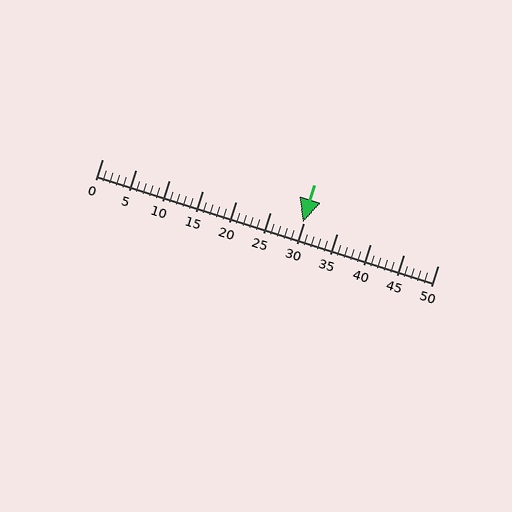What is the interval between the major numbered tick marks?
The major tick marks are spaced 5 units apart.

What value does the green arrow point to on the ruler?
The green arrow points to approximately 30.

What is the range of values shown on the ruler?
The ruler shows values from 0 to 50.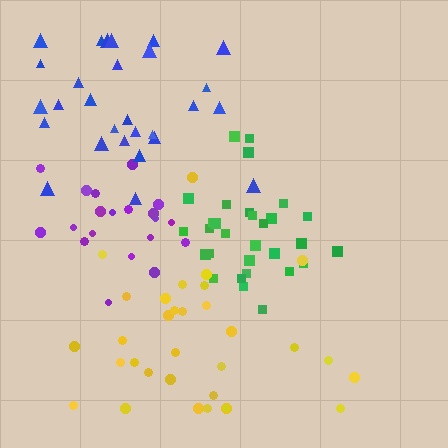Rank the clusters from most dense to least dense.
green, purple, yellow, blue.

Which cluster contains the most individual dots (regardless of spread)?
Yellow (32).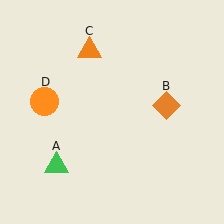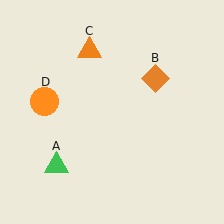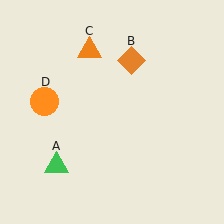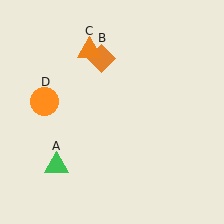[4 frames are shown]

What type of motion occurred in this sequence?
The orange diamond (object B) rotated counterclockwise around the center of the scene.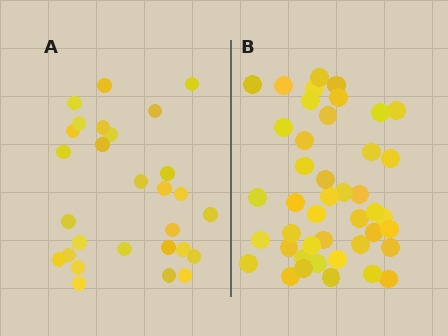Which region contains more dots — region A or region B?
Region B (the right region) has more dots.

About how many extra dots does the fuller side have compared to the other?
Region B has approximately 15 more dots than region A.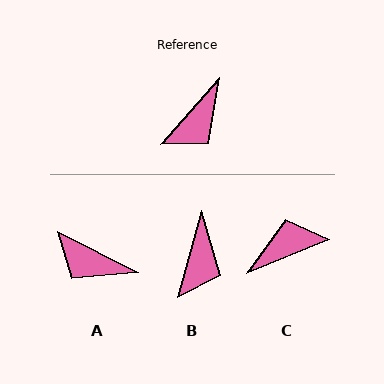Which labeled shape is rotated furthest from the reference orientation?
C, about 153 degrees away.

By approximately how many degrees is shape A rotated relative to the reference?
Approximately 75 degrees clockwise.